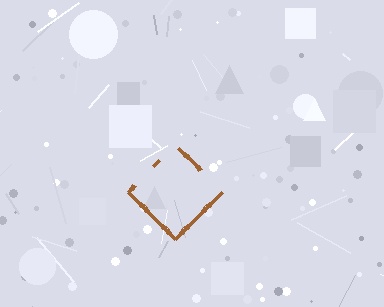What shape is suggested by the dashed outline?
The dashed outline suggests a diamond.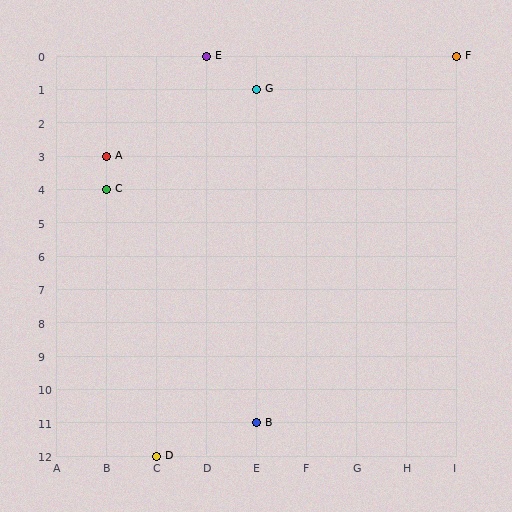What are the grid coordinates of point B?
Point B is at grid coordinates (E, 11).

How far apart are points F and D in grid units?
Points F and D are 6 columns and 12 rows apart (about 13.4 grid units diagonally).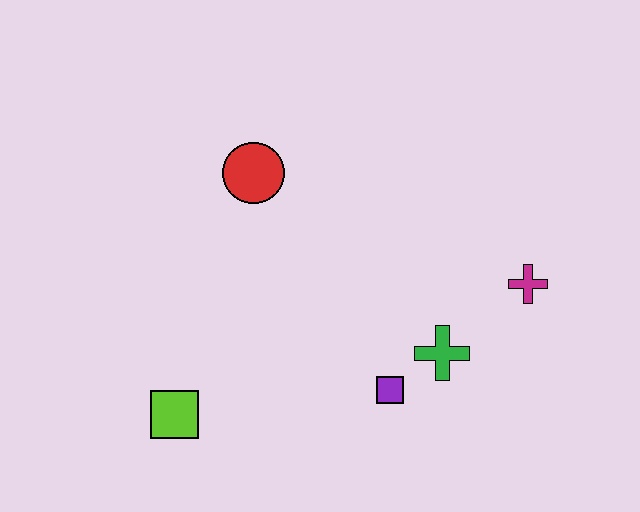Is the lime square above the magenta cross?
No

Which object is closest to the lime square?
The purple square is closest to the lime square.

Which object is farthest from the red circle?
The magenta cross is farthest from the red circle.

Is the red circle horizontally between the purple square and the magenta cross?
No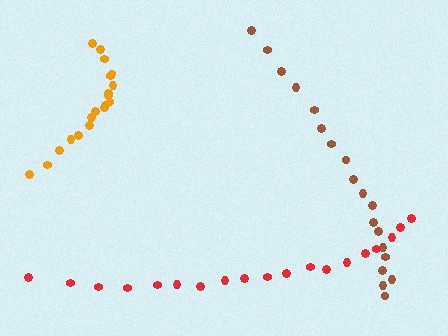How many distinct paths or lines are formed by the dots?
There are 3 distinct paths.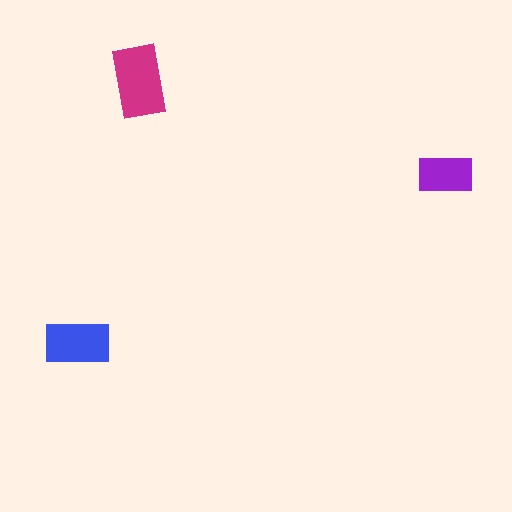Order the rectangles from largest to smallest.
the magenta one, the blue one, the purple one.